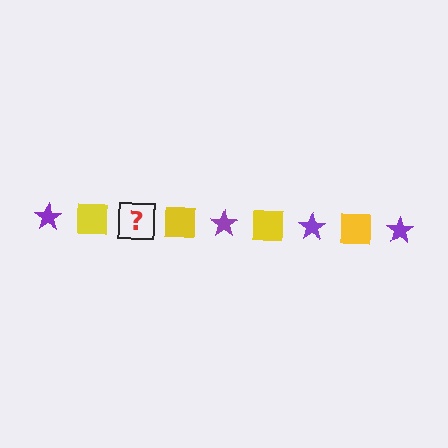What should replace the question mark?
The question mark should be replaced with a purple star.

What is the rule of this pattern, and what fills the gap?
The rule is that the pattern alternates between purple star and yellow square. The gap should be filled with a purple star.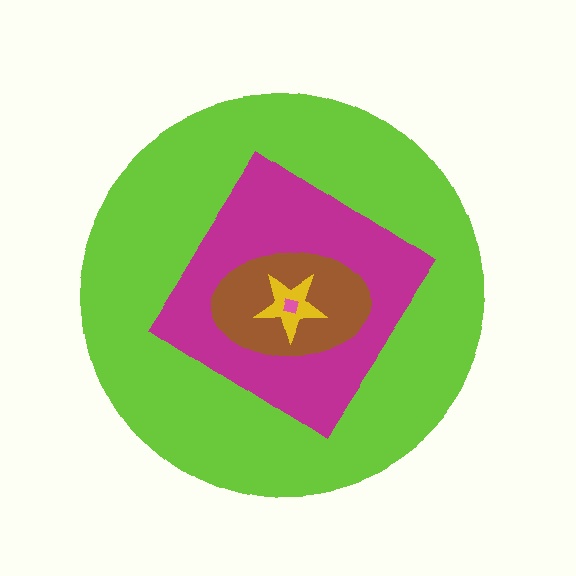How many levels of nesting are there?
5.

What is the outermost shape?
The lime circle.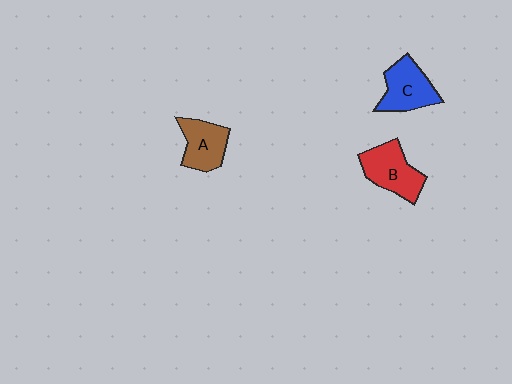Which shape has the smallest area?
Shape A (brown).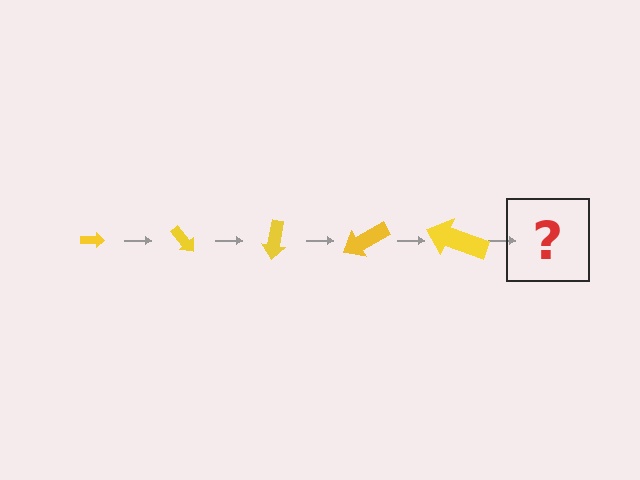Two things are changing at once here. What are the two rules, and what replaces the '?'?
The two rules are that the arrow grows larger each step and it rotates 50 degrees each step. The '?' should be an arrow, larger than the previous one and rotated 250 degrees from the start.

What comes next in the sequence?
The next element should be an arrow, larger than the previous one and rotated 250 degrees from the start.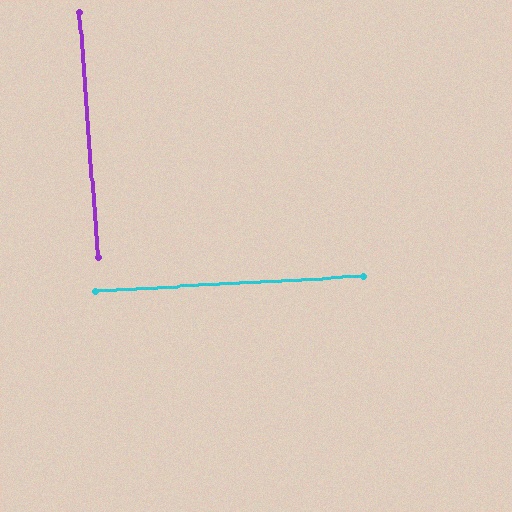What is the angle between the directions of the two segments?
Approximately 89 degrees.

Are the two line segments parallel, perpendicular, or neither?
Perpendicular — they meet at approximately 89°.